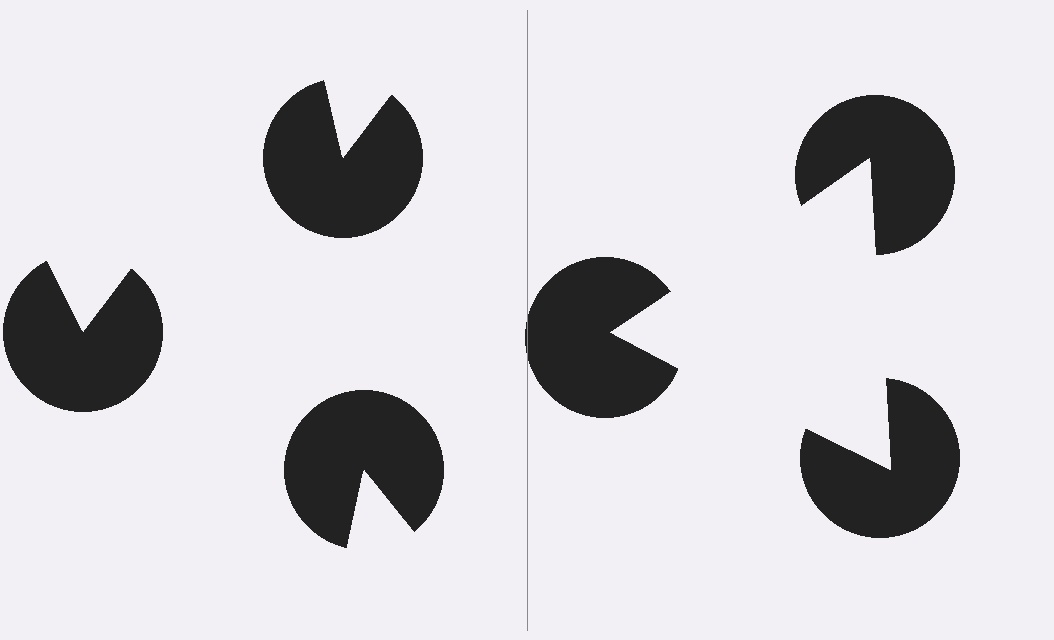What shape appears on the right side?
An illusory triangle.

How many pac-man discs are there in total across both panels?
6 — 3 on each side.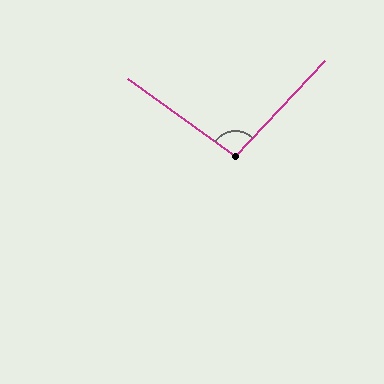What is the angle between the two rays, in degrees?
Approximately 98 degrees.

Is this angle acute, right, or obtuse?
It is obtuse.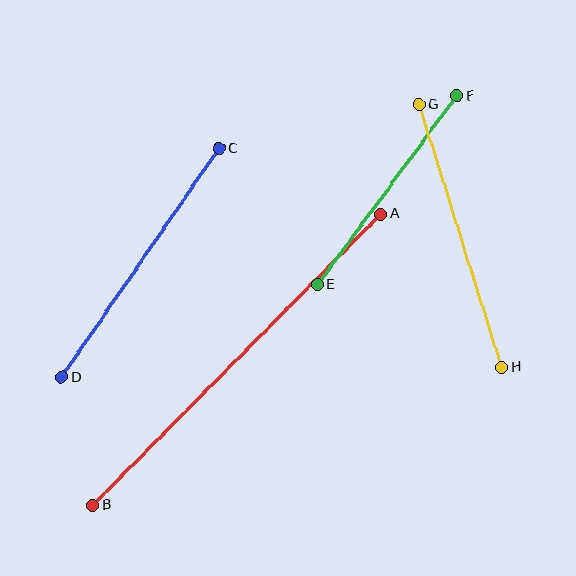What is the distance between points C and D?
The distance is approximately 277 pixels.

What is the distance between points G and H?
The distance is approximately 275 pixels.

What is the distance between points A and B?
The distance is approximately 409 pixels.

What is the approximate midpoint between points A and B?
The midpoint is at approximately (237, 360) pixels.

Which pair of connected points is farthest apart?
Points A and B are farthest apart.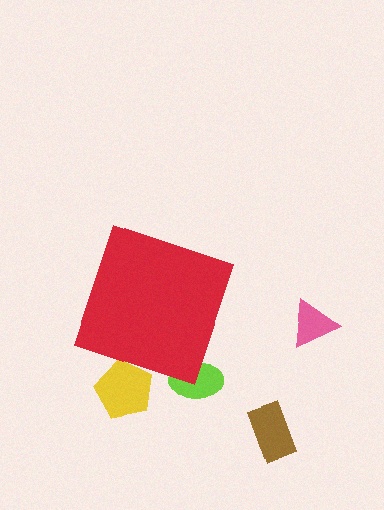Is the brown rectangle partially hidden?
No, the brown rectangle is fully visible.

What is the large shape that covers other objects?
A red diamond.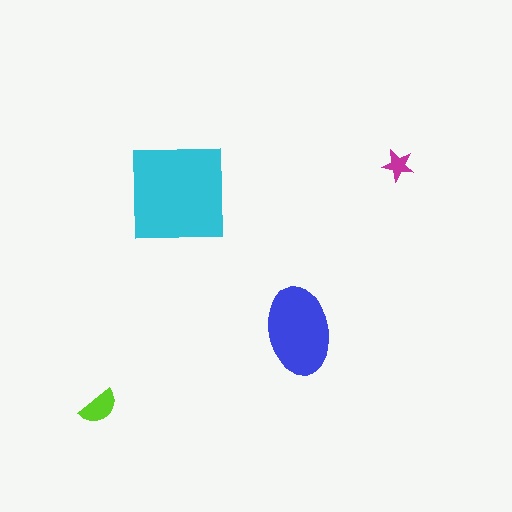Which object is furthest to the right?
The magenta star is rightmost.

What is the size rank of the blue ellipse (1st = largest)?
2nd.